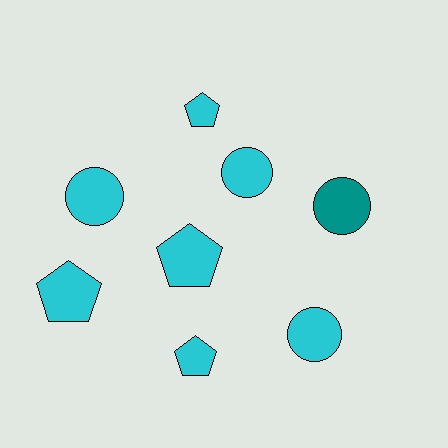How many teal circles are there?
There is 1 teal circle.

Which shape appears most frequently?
Circle, with 4 objects.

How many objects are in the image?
There are 8 objects.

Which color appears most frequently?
Cyan, with 7 objects.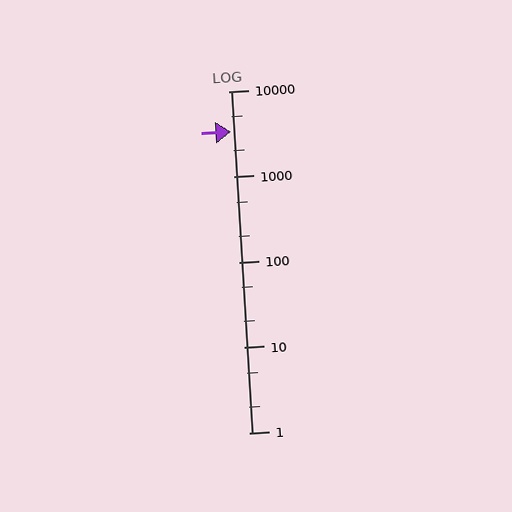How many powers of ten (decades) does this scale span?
The scale spans 4 decades, from 1 to 10000.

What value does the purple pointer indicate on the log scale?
The pointer indicates approximately 3400.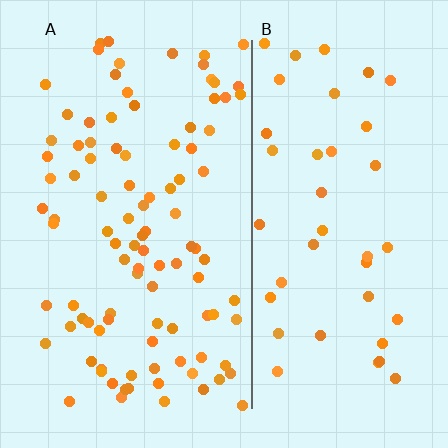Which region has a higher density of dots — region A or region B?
A (the left).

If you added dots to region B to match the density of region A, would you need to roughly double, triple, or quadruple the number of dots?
Approximately double.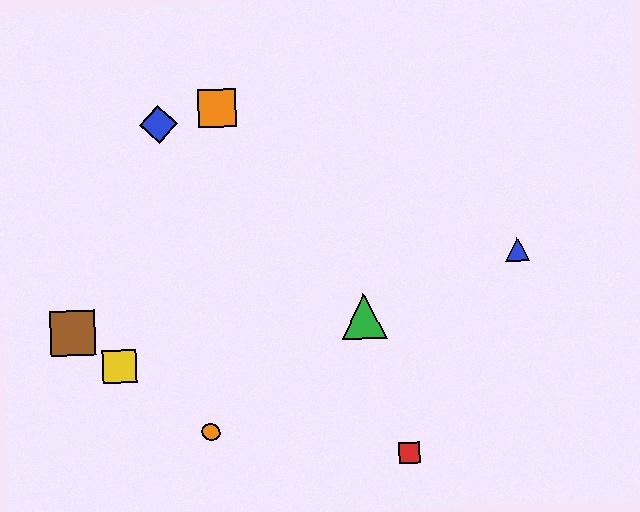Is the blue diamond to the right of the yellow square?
Yes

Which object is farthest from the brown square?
The blue triangle is farthest from the brown square.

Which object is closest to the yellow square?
The brown square is closest to the yellow square.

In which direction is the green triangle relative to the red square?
The green triangle is above the red square.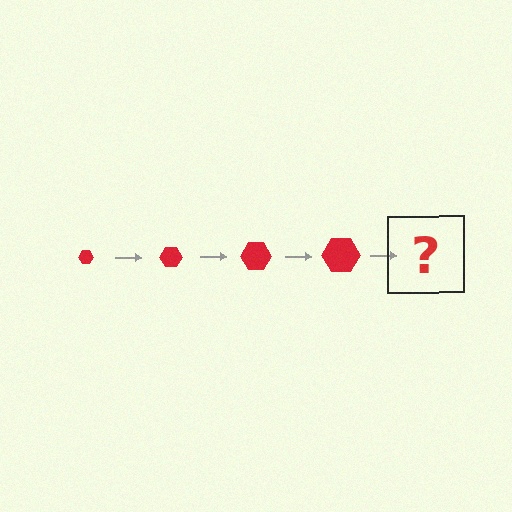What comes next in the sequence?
The next element should be a red hexagon, larger than the previous one.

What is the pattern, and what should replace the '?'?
The pattern is that the hexagon gets progressively larger each step. The '?' should be a red hexagon, larger than the previous one.